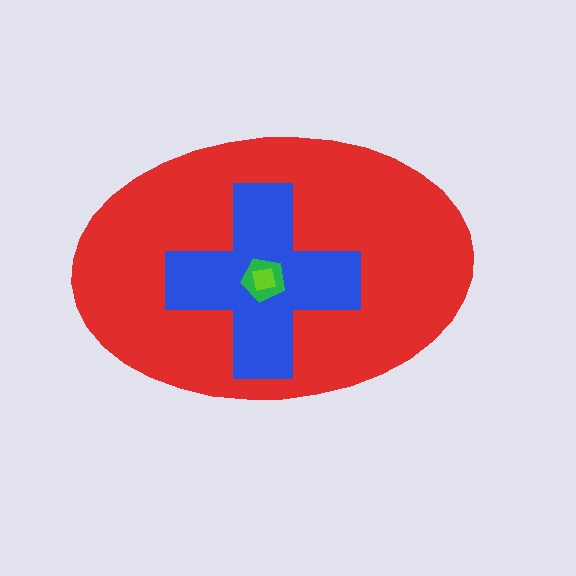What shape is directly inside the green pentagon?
The lime square.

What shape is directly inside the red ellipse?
The blue cross.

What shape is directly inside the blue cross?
The green pentagon.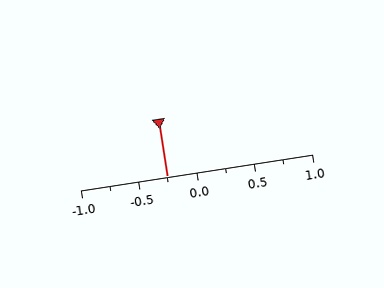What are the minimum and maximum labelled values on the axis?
The axis runs from -1.0 to 1.0.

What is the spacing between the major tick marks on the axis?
The major ticks are spaced 0.5 apart.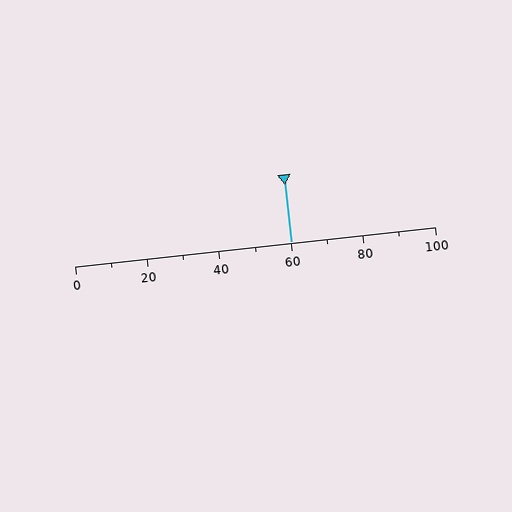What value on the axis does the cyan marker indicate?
The marker indicates approximately 60.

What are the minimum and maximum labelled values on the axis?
The axis runs from 0 to 100.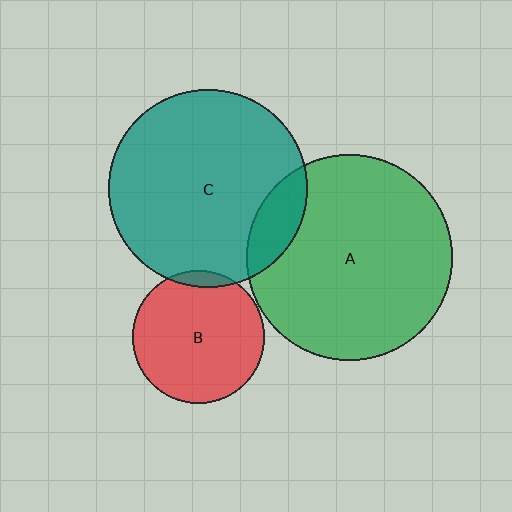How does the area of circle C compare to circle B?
Approximately 2.2 times.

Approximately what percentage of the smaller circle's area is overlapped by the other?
Approximately 15%.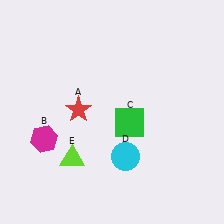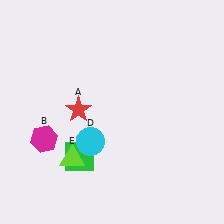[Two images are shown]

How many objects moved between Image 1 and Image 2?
2 objects moved between the two images.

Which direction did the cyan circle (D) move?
The cyan circle (D) moved left.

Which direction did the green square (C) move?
The green square (C) moved left.